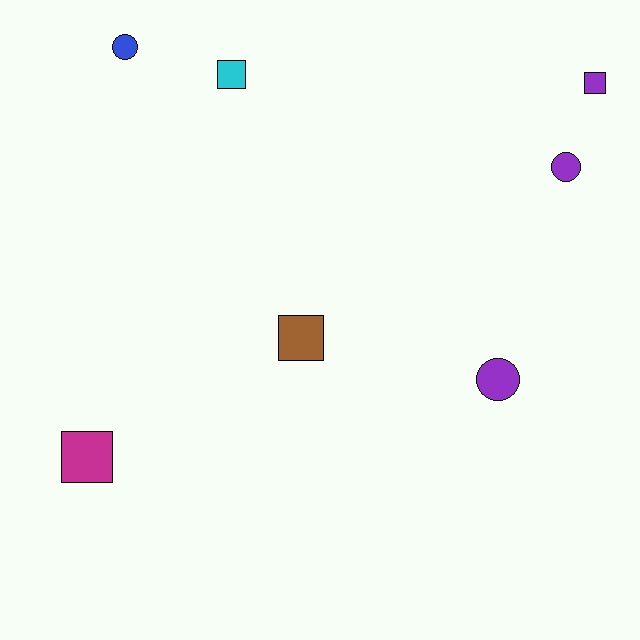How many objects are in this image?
There are 7 objects.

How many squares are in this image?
There are 4 squares.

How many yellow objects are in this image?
There are no yellow objects.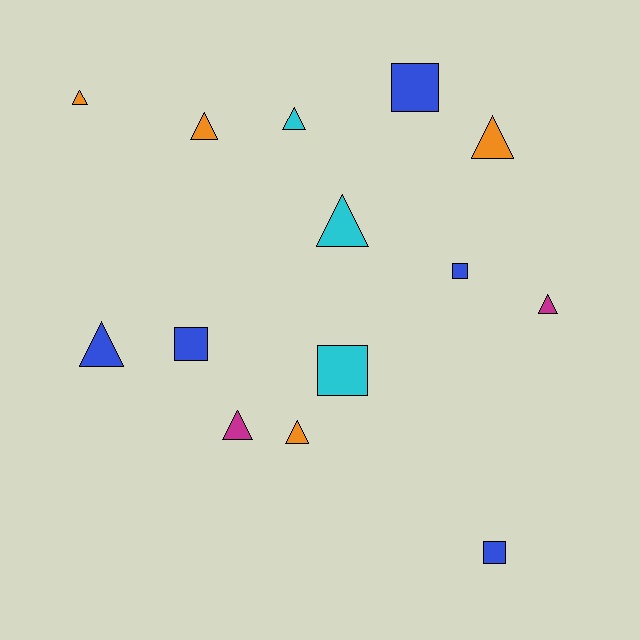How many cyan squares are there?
There is 1 cyan square.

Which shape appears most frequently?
Triangle, with 9 objects.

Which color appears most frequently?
Blue, with 5 objects.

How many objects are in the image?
There are 14 objects.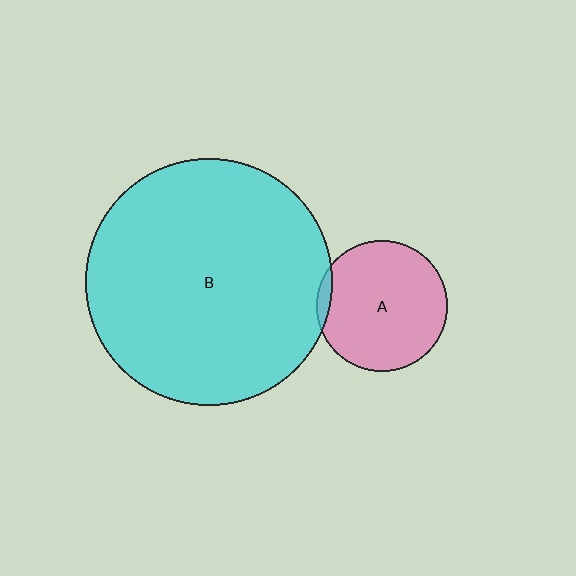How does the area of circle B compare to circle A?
Approximately 3.5 times.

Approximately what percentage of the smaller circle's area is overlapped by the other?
Approximately 5%.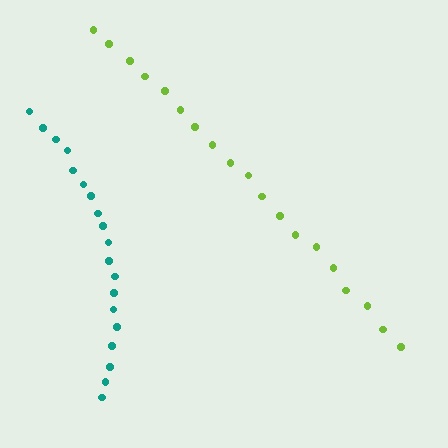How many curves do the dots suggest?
There are 2 distinct paths.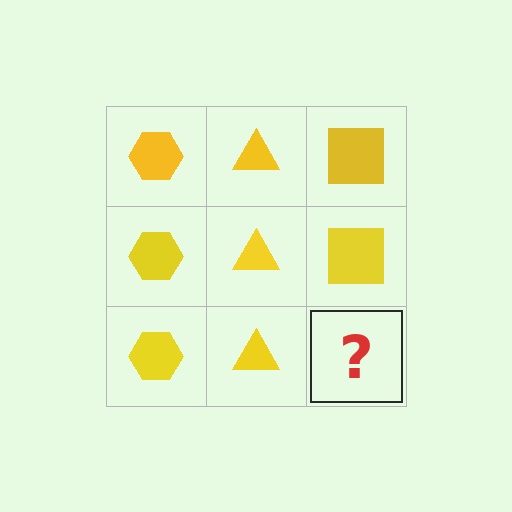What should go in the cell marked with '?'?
The missing cell should contain a yellow square.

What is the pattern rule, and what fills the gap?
The rule is that each column has a consistent shape. The gap should be filled with a yellow square.